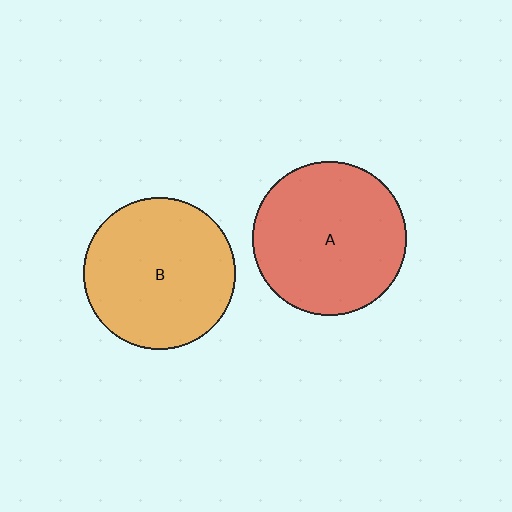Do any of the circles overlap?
No, none of the circles overlap.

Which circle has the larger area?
Circle A (red).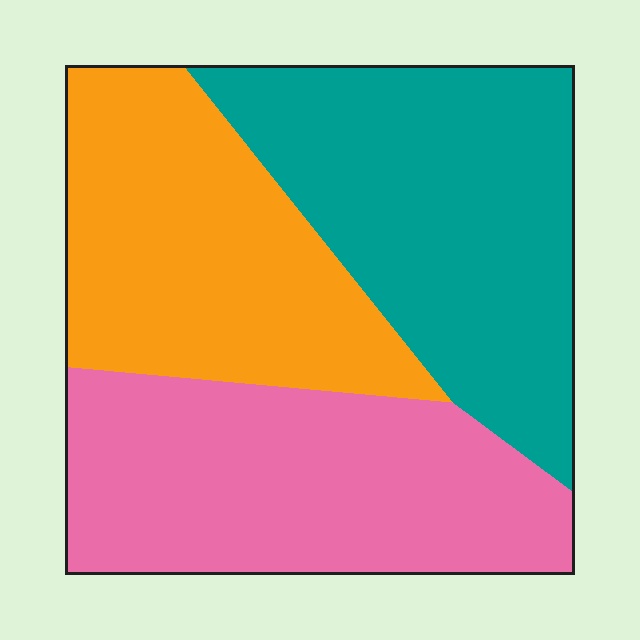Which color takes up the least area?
Orange, at roughly 30%.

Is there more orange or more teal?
Teal.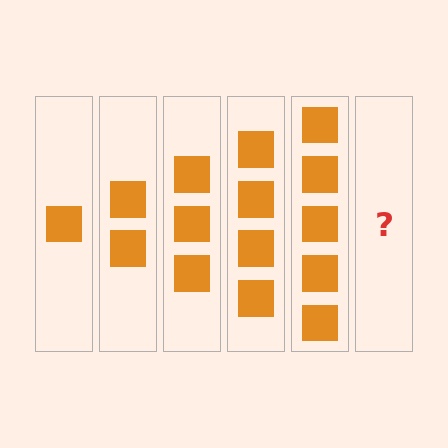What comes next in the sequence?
The next element should be 6 squares.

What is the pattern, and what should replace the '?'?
The pattern is that each step adds one more square. The '?' should be 6 squares.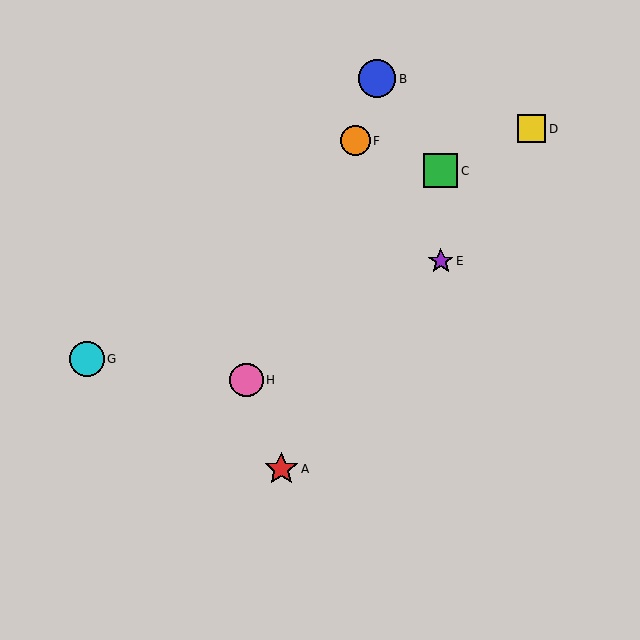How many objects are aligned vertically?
2 objects (C, E) are aligned vertically.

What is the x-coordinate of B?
Object B is at x≈377.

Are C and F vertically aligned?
No, C is at x≈441 and F is at x≈355.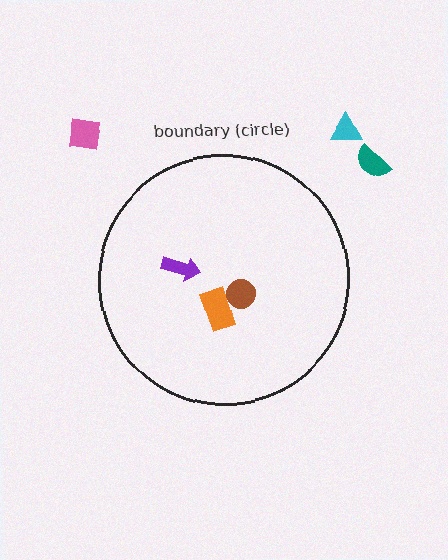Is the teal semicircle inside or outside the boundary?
Outside.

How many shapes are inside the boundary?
3 inside, 3 outside.